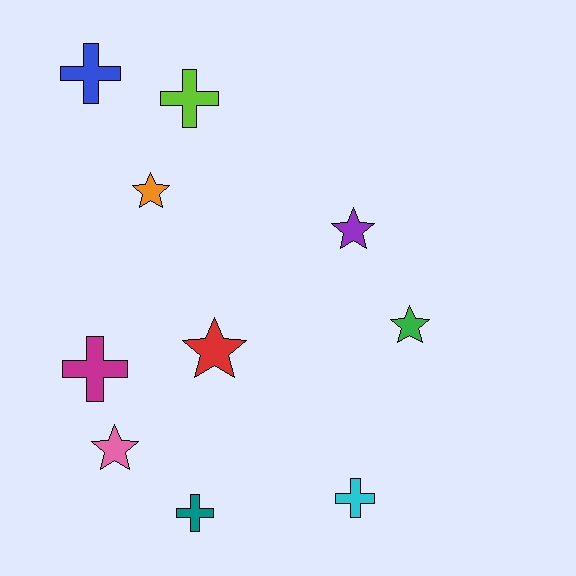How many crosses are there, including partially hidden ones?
There are 5 crosses.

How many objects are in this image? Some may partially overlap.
There are 10 objects.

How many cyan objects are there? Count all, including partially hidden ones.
There is 1 cyan object.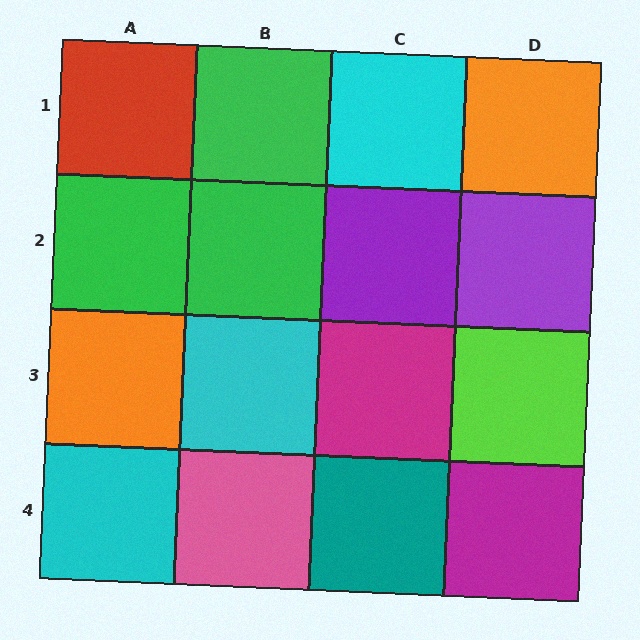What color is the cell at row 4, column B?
Pink.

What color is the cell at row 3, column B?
Cyan.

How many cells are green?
3 cells are green.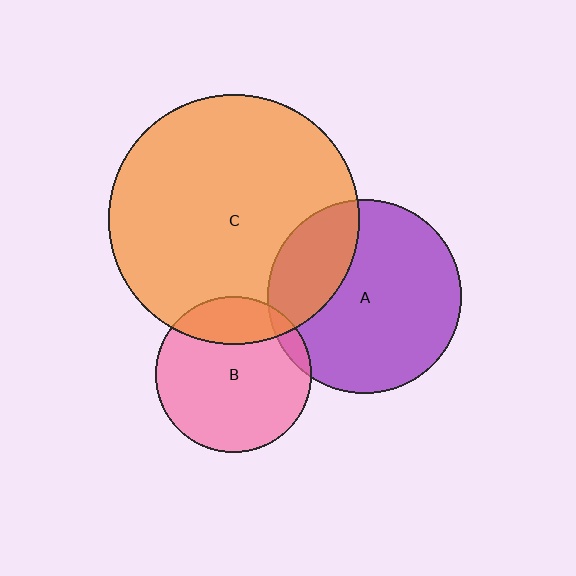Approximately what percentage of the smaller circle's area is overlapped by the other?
Approximately 5%.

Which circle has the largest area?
Circle C (orange).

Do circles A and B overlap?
Yes.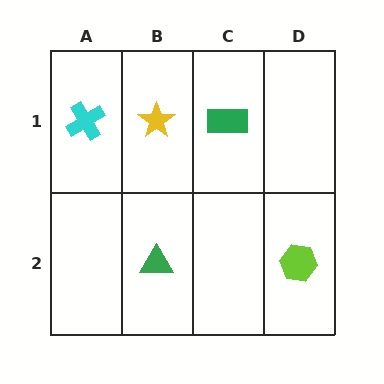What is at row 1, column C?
A green rectangle.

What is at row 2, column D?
A lime hexagon.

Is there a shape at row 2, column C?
No, that cell is empty.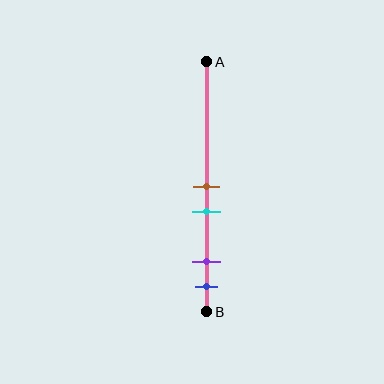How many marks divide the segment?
There are 4 marks dividing the segment.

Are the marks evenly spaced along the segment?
No, the marks are not evenly spaced.